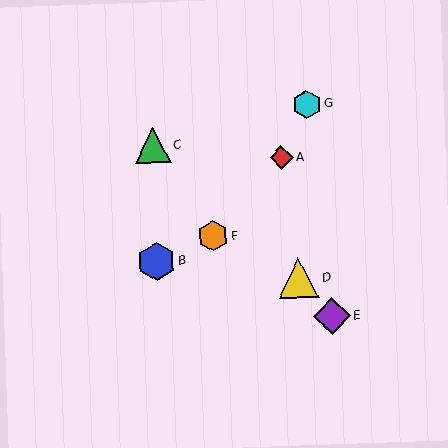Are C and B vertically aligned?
Yes, both are at x≈153.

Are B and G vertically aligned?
No, B is at x≈157 and G is at x≈307.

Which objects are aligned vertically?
Objects B, C are aligned vertically.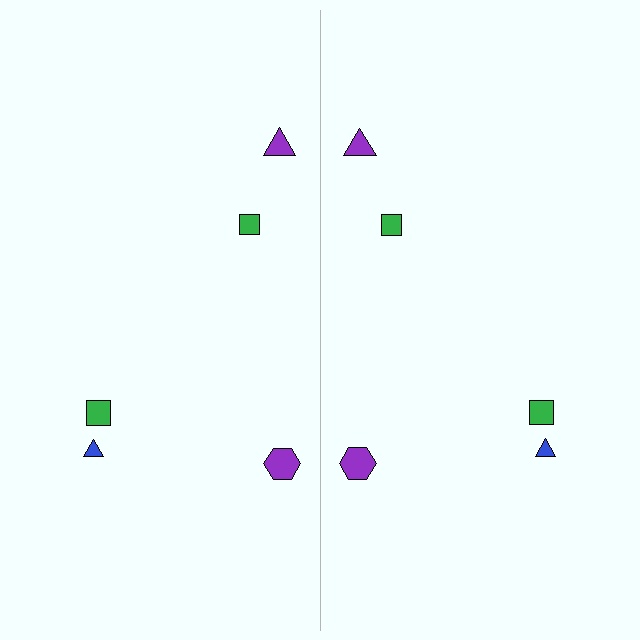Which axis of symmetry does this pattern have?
The pattern has a vertical axis of symmetry running through the center of the image.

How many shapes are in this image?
There are 10 shapes in this image.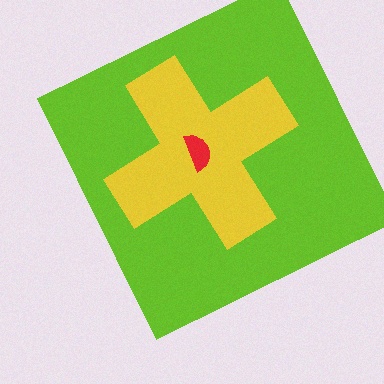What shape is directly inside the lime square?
The yellow cross.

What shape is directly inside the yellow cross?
The red semicircle.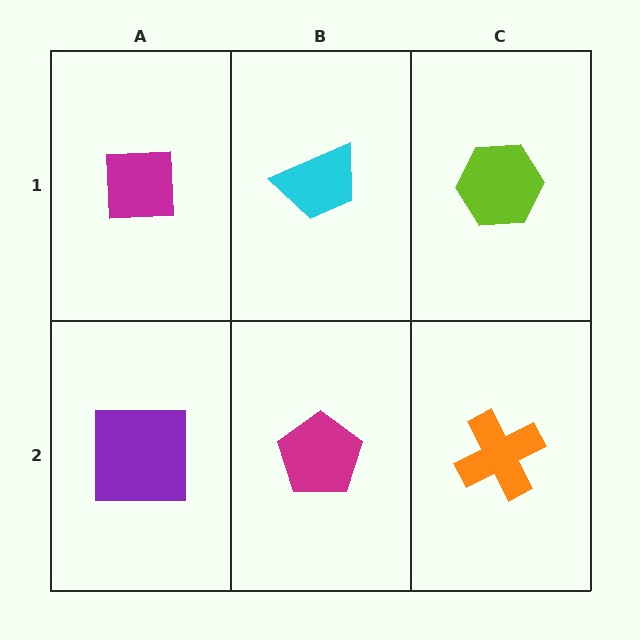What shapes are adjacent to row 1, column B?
A magenta pentagon (row 2, column B), a magenta square (row 1, column A), a lime hexagon (row 1, column C).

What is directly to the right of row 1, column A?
A cyan trapezoid.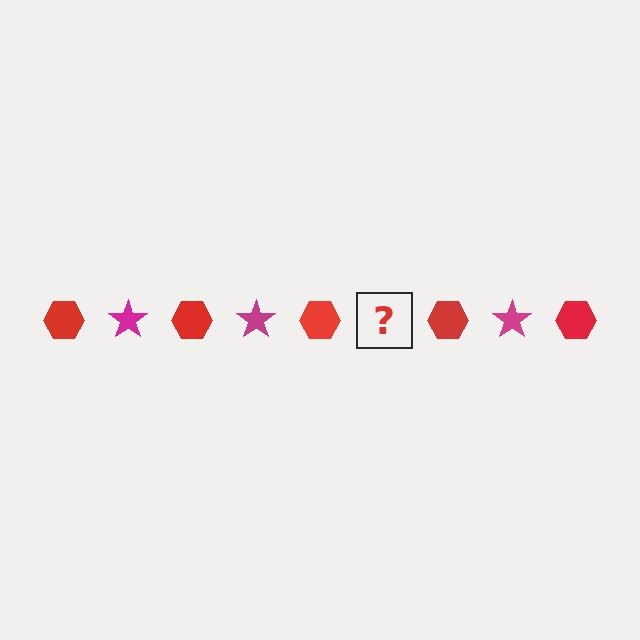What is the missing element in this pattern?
The missing element is a magenta star.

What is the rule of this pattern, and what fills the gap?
The rule is that the pattern alternates between red hexagon and magenta star. The gap should be filled with a magenta star.